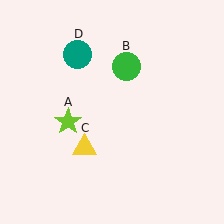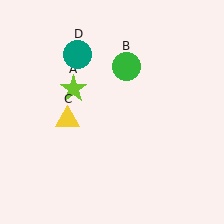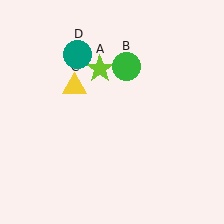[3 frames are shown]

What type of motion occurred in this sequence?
The lime star (object A), yellow triangle (object C) rotated clockwise around the center of the scene.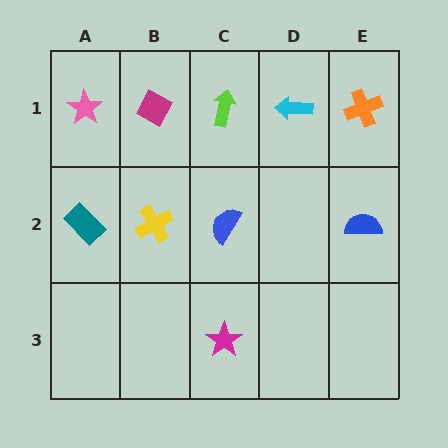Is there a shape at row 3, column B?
No, that cell is empty.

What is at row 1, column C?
A lime arrow.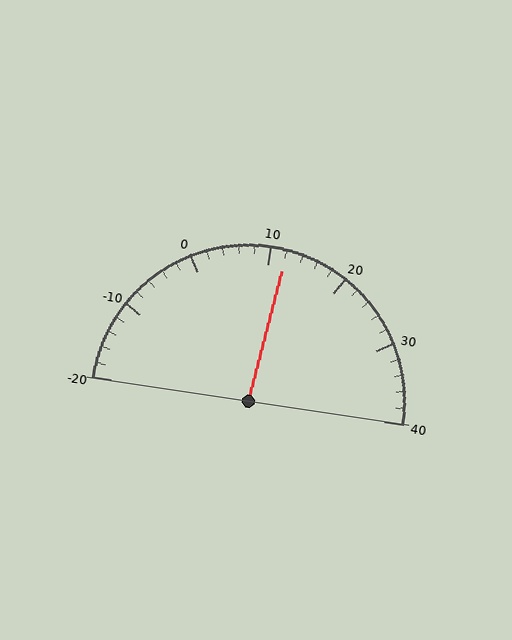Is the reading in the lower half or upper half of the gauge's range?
The reading is in the upper half of the range (-20 to 40).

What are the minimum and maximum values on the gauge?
The gauge ranges from -20 to 40.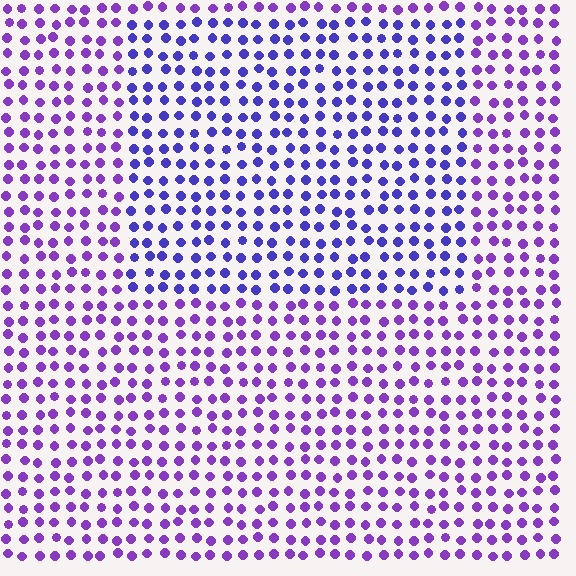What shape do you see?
I see a rectangle.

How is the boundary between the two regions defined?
The boundary is defined purely by a slight shift in hue (about 30 degrees). Spacing, size, and orientation are identical on both sides.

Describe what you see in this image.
The image is filled with small purple elements in a uniform arrangement. A rectangle-shaped region is visible where the elements are tinted to a slightly different hue, forming a subtle color boundary.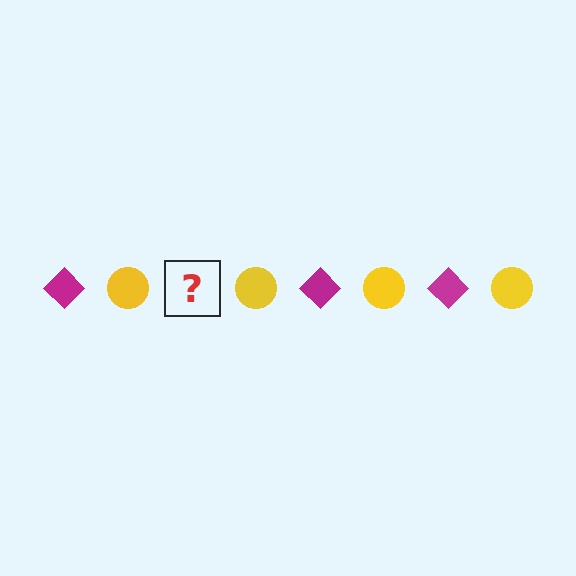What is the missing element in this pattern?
The missing element is a magenta diamond.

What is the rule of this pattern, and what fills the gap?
The rule is that the pattern alternates between magenta diamond and yellow circle. The gap should be filled with a magenta diamond.